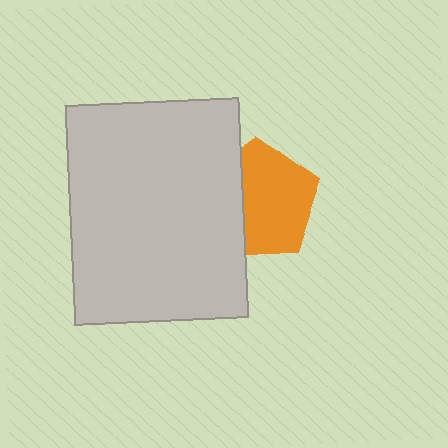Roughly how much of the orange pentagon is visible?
Most of it is visible (roughly 66%).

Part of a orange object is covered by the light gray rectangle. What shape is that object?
It is a pentagon.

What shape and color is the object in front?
The object in front is a light gray rectangle.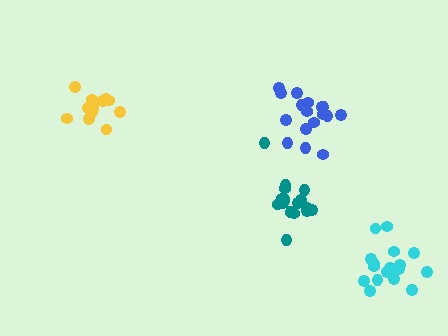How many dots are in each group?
Group 1: 18 dots, Group 2: 15 dots, Group 3: 18 dots, Group 4: 17 dots (68 total).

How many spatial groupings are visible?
There are 4 spatial groupings.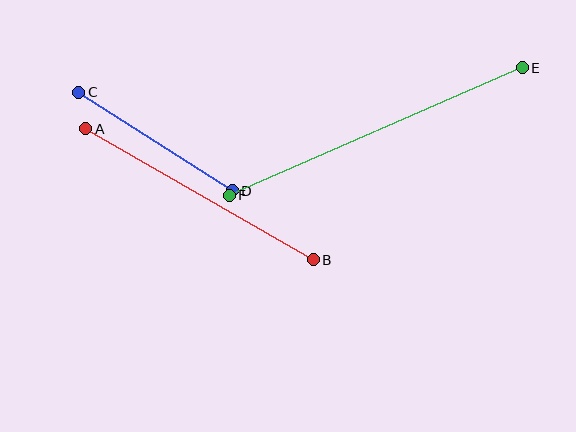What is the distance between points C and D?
The distance is approximately 182 pixels.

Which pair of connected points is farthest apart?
Points E and F are farthest apart.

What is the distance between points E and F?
The distance is approximately 320 pixels.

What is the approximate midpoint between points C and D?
The midpoint is at approximately (155, 142) pixels.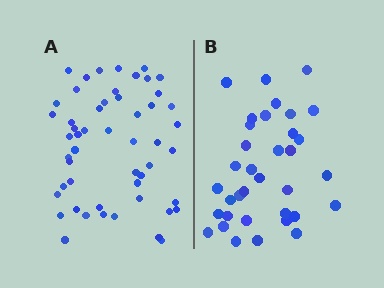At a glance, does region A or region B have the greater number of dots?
Region A (the left region) has more dots.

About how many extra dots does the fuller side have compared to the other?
Region A has approximately 15 more dots than region B.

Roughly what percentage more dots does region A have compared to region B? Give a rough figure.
About 50% more.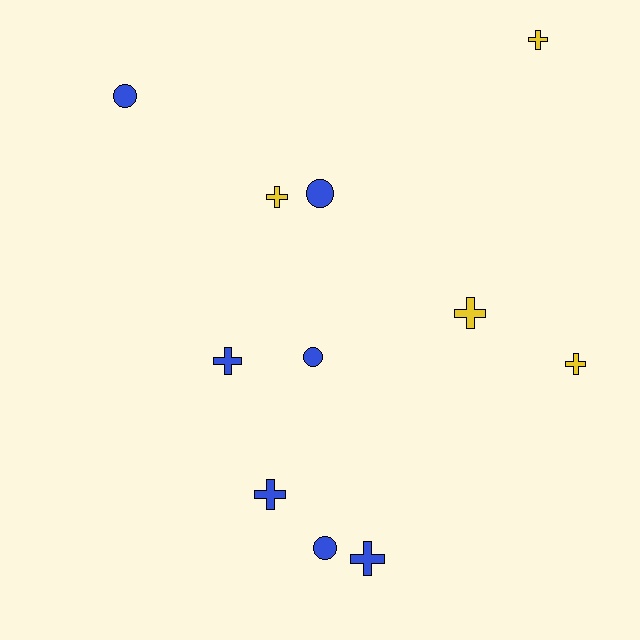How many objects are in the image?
There are 11 objects.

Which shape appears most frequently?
Cross, with 7 objects.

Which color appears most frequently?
Blue, with 7 objects.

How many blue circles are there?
There are 4 blue circles.